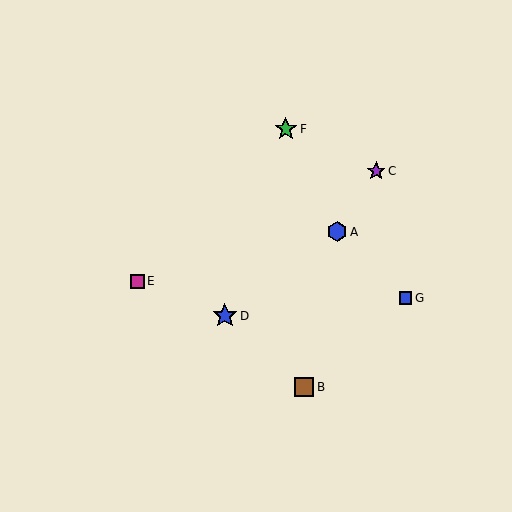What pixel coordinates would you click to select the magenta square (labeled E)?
Click at (137, 281) to select the magenta square E.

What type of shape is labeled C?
Shape C is a purple star.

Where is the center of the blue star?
The center of the blue star is at (225, 316).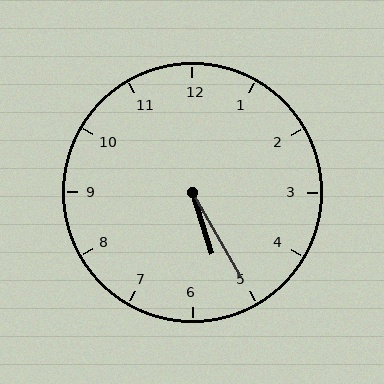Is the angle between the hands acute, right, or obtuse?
It is acute.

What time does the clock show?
5:25.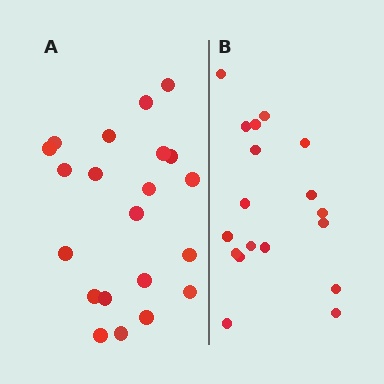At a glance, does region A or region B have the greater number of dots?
Region A (the left region) has more dots.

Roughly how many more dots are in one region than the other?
Region A has just a few more — roughly 2 or 3 more dots than region B.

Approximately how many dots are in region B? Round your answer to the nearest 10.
About 20 dots. (The exact count is 18, which rounds to 20.)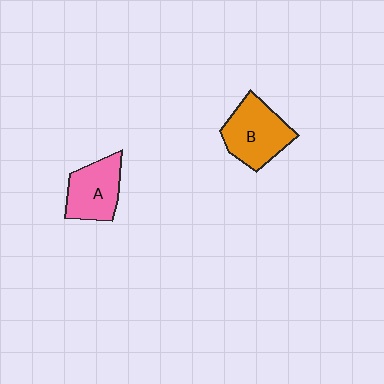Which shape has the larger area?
Shape B (orange).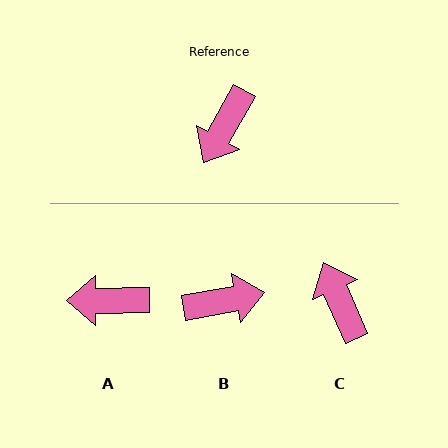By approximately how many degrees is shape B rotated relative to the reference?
Approximately 130 degrees counter-clockwise.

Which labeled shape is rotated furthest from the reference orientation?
B, about 130 degrees away.